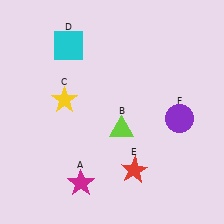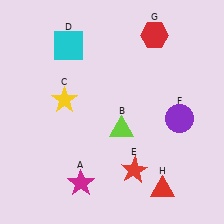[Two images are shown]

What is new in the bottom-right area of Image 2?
A red triangle (H) was added in the bottom-right area of Image 2.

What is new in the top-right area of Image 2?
A red hexagon (G) was added in the top-right area of Image 2.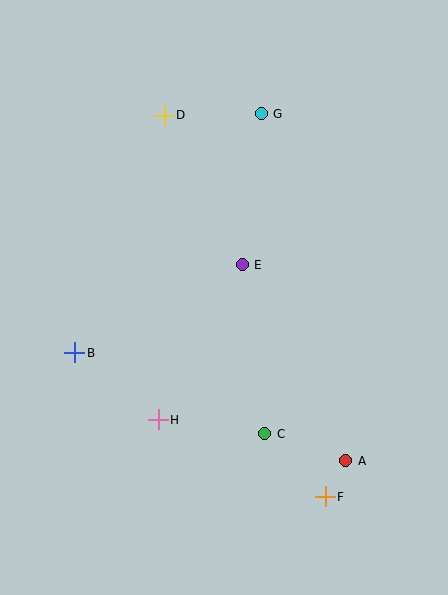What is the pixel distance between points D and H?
The distance between D and H is 304 pixels.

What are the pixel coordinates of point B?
Point B is at (75, 353).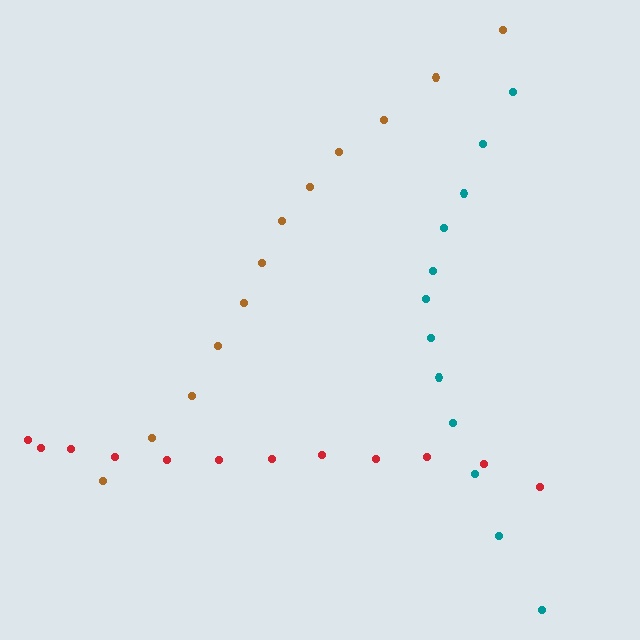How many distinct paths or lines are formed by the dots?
There are 3 distinct paths.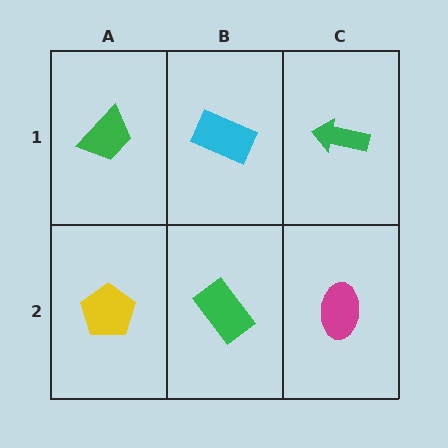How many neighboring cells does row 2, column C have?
2.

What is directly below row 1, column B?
A green rectangle.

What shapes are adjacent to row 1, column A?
A yellow pentagon (row 2, column A), a cyan rectangle (row 1, column B).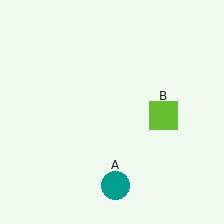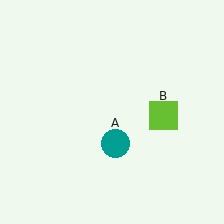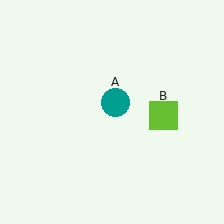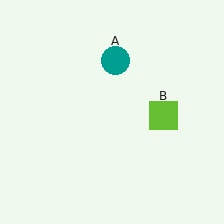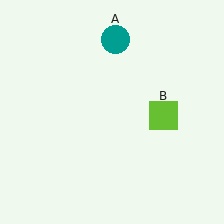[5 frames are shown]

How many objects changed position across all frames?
1 object changed position: teal circle (object A).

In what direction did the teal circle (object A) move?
The teal circle (object A) moved up.